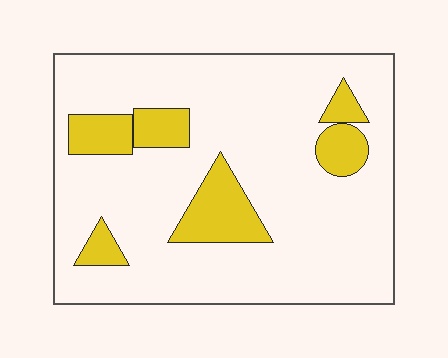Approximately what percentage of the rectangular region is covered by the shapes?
Approximately 15%.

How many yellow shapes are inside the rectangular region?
6.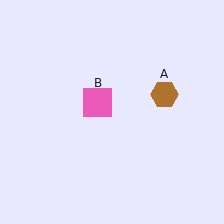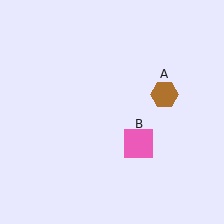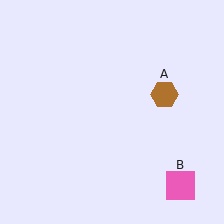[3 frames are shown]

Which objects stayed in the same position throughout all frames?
Brown hexagon (object A) remained stationary.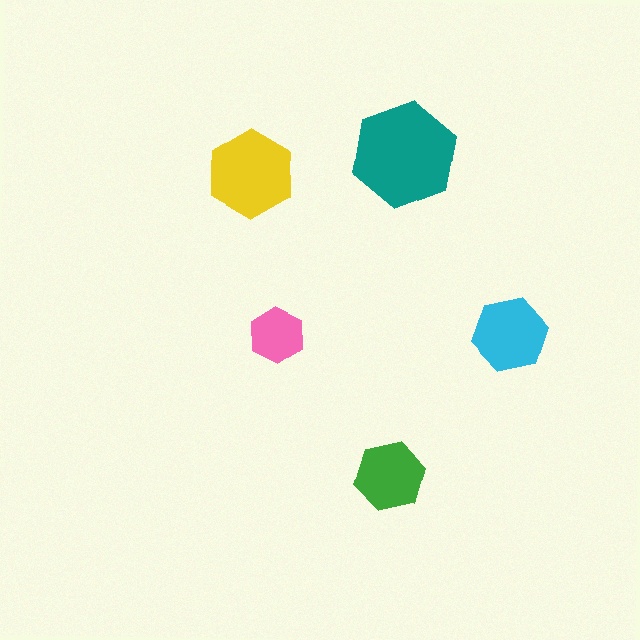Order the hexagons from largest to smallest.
the teal one, the yellow one, the cyan one, the green one, the pink one.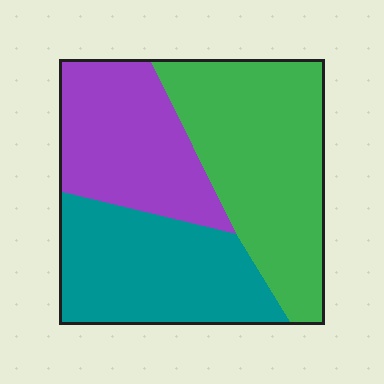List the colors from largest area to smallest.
From largest to smallest: green, teal, purple.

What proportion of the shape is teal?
Teal takes up about one third (1/3) of the shape.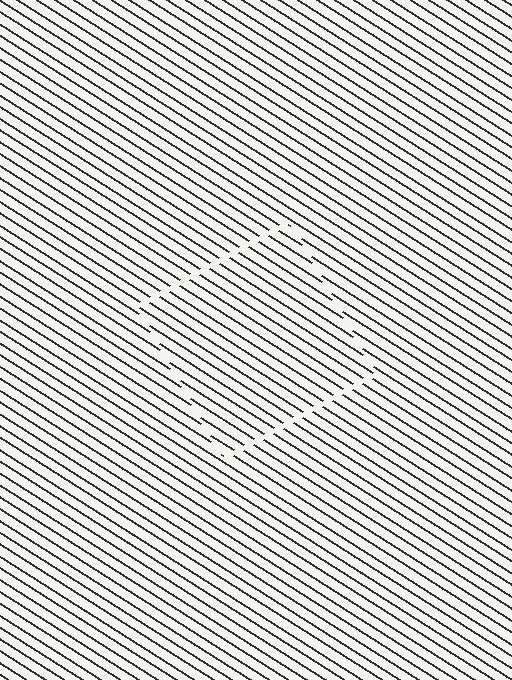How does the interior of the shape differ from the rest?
The interior of the shape contains the same grating, shifted by half a period — the contour is defined by the phase discontinuity where line-ends from the inner and outer gratings abut.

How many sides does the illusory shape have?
4 sides — the line-ends trace a square.